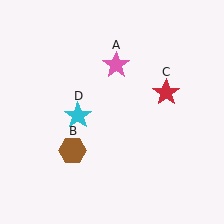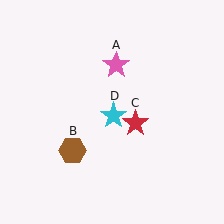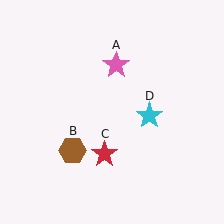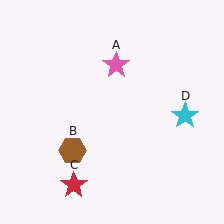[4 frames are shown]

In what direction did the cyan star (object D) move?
The cyan star (object D) moved right.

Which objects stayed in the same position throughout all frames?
Pink star (object A) and brown hexagon (object B) remained stationary.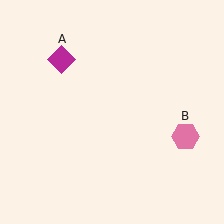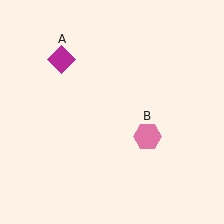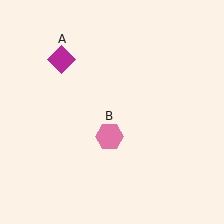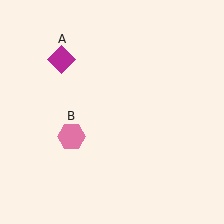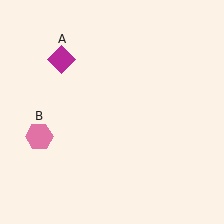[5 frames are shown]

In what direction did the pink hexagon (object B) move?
The pink hexagon (object B) moved left.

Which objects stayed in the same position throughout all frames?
Magenta diamond (object A) remained stationary.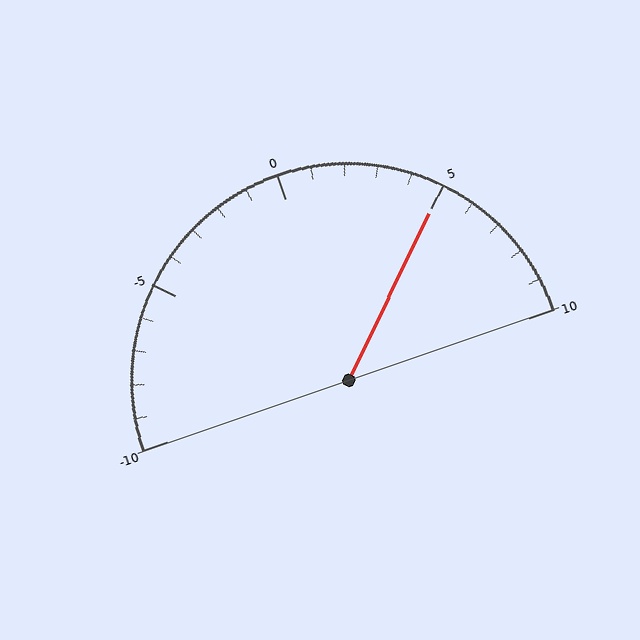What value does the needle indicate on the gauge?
The needle indicates approximately 5.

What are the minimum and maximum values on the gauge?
The gauge ranges from -10 to 10.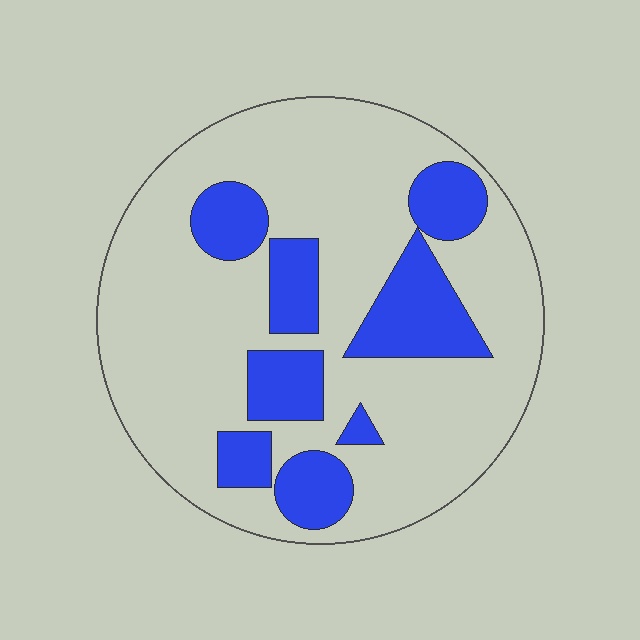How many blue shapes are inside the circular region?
8.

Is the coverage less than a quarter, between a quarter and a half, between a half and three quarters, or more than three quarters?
Less than a quarter.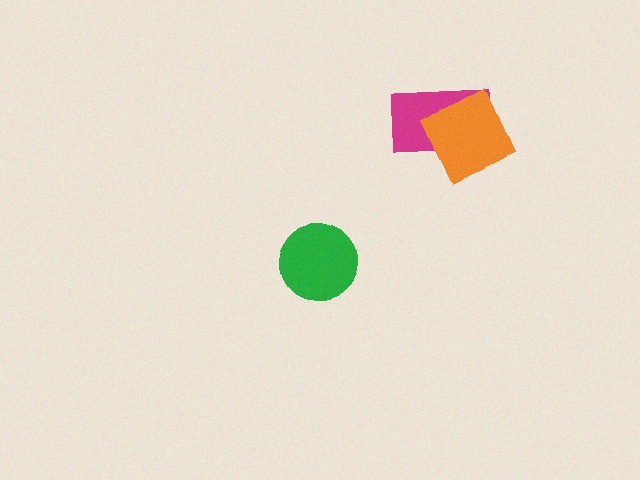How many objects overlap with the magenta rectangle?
1 object overlaps with the magenta rectangle.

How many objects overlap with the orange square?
1 object overlaps with the orange square.